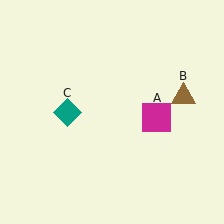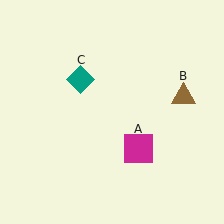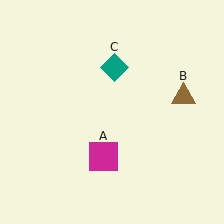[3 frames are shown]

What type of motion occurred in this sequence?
The magenta square (object A), teal diamond (object C) rotated clockwise around the center of the scene.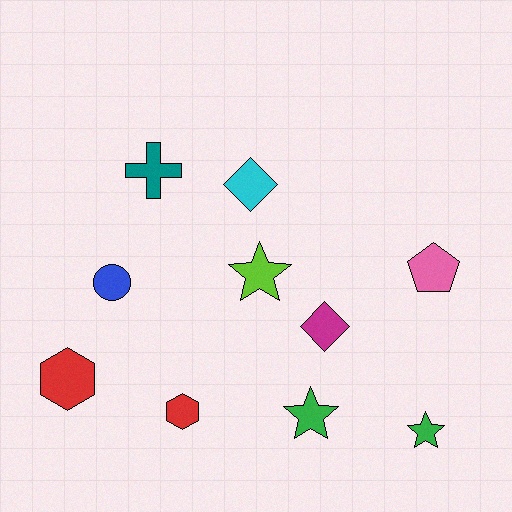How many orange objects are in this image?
There are no orange objects.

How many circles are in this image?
There is 1 circle.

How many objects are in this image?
There are 10 objects.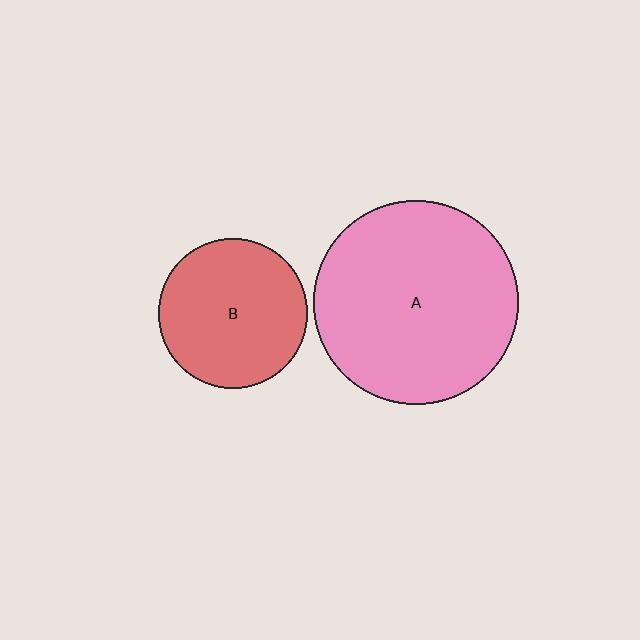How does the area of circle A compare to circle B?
Approximately 1.9 times.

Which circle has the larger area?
Circle A (pink).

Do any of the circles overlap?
No, none of the circles overlap.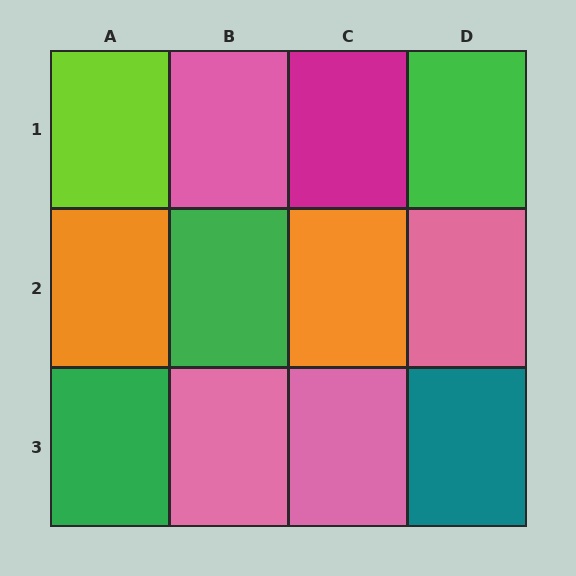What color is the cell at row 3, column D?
Teal.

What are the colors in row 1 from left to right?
Lime, pink, magenta, green.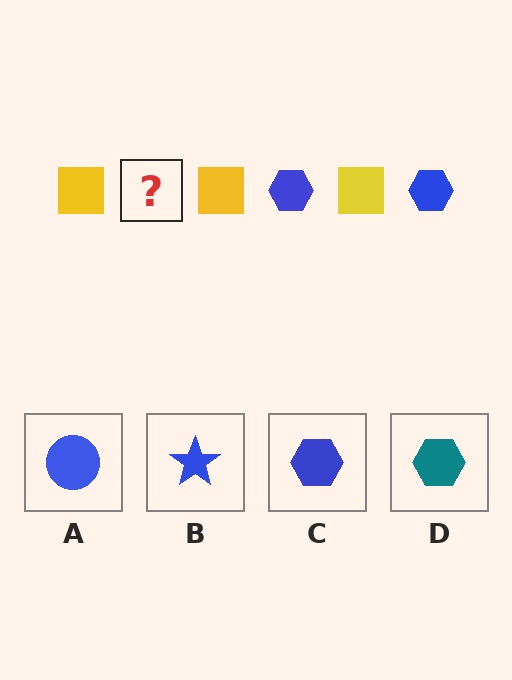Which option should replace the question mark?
Option C.